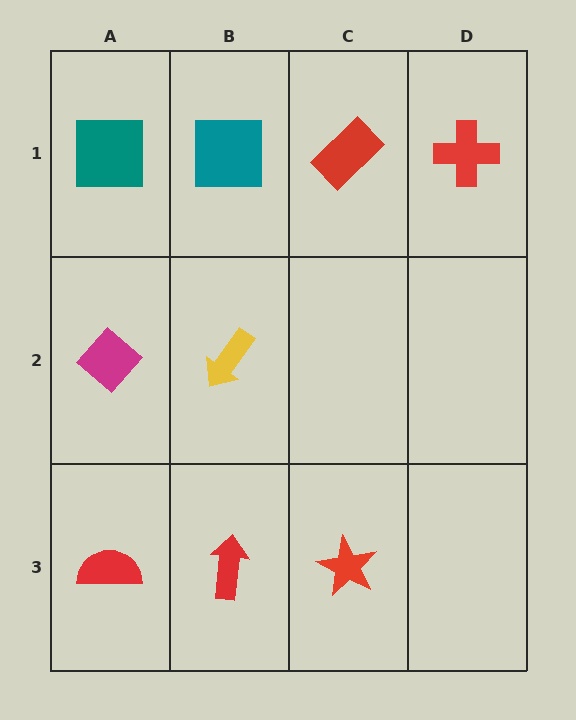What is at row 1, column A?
A teal square.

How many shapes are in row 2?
2 shapes.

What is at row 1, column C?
A red rectangle.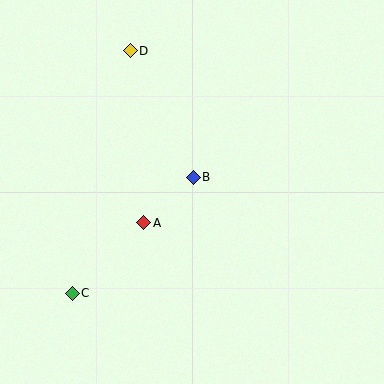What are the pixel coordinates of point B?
Point B is at (193, 177).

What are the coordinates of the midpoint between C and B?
The midpoint between C and B is at (133, 235).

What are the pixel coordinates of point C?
Point C is at (72, 293).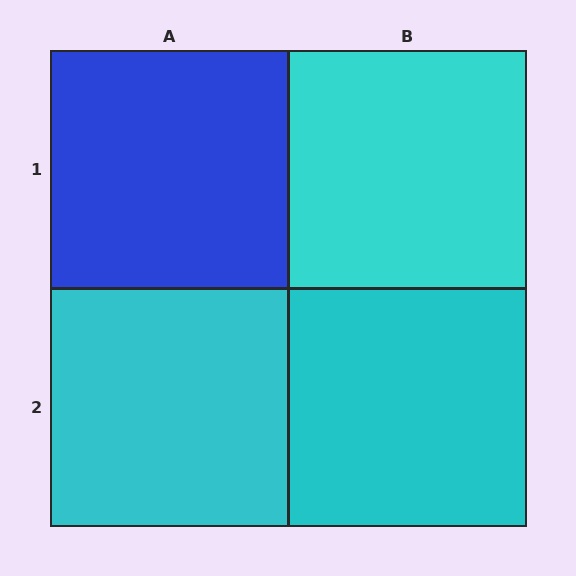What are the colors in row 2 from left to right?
Cyan, cyan.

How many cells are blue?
1 cell is blue.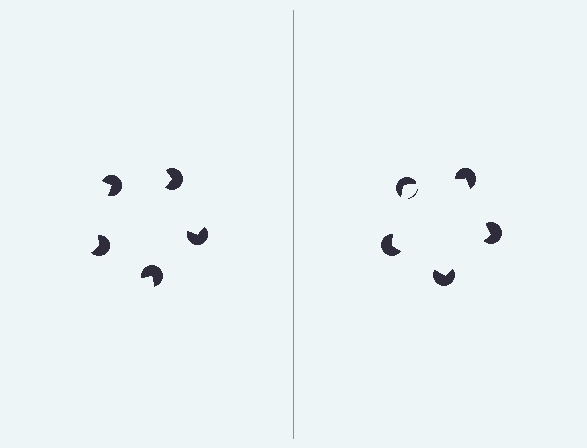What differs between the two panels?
The pac-man discs are positioned identically on both sides; only the wedge orientations differ. On the right they align to a pentagon; on the left they are misaligned.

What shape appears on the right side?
An illusory pentagon.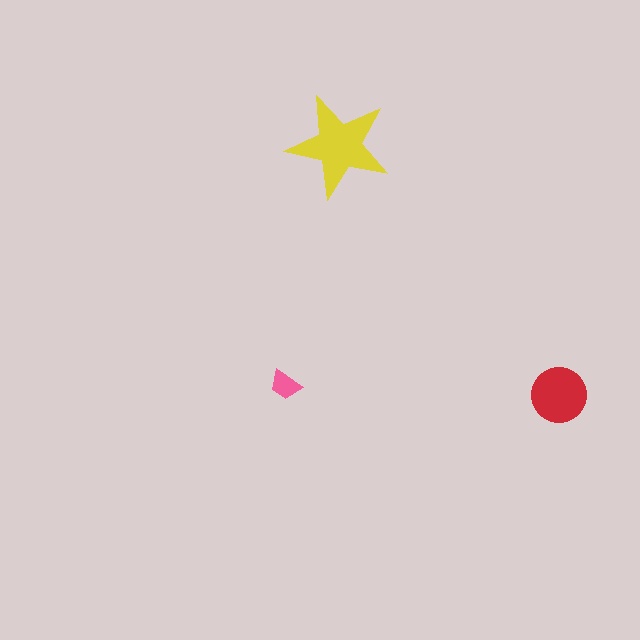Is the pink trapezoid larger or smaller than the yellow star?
Smaller.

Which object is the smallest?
The pink trapezoid.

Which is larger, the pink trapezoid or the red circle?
The red circle.